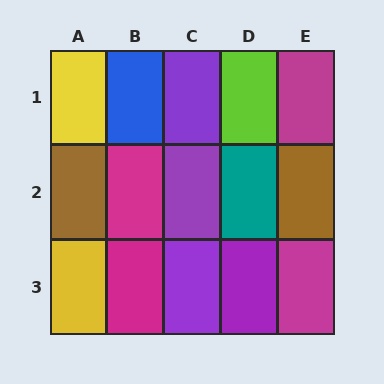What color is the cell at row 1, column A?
Yellow.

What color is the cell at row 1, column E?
Magenta.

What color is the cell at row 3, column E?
Magenta.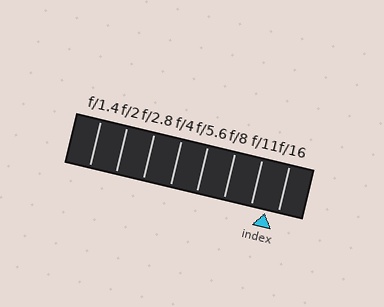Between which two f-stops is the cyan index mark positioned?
The index mark is between f/11 and f/16.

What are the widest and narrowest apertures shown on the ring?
The widest aperture shown is f/1.4 and the narrowest is f/16.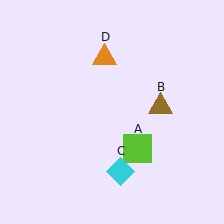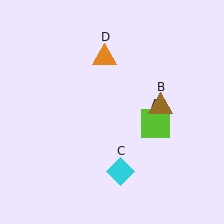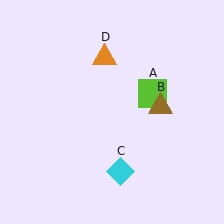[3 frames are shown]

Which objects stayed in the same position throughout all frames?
Brown triangle (object B) and cyan diamond (object C) and orange triangle (object D) remained stationary.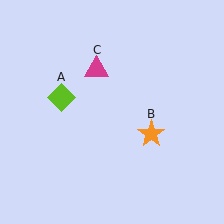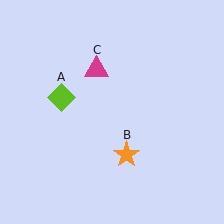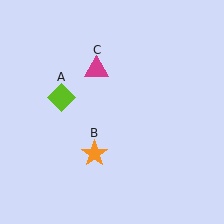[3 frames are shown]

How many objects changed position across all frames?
1 object changed position: orange star (object B).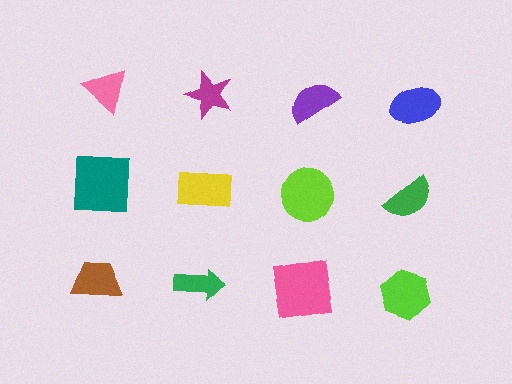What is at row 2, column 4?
A green semicircle.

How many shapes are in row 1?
4 shapes.